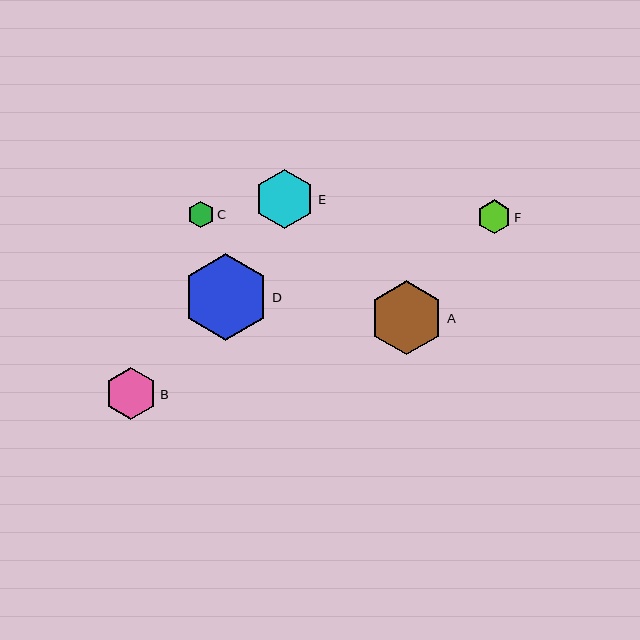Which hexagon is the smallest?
Hexagon C is the smallest with a size of approximately 27 pixels.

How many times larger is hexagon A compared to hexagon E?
Hexagon A is approximately 1.2 times the size of hexagon E.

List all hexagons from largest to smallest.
From largest to smallest: D, A, E, B, F, C.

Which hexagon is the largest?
Hexagon D is the largest with a size of approximately 87 pixels.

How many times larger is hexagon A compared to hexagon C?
Hexagon A is approximately 2.8 times the size of hexagon C.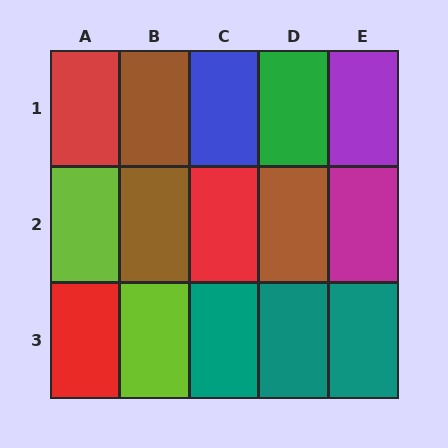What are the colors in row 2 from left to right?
Lime, brown, red, brown, magenta.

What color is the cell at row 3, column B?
Lime.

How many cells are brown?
3 cells are brown.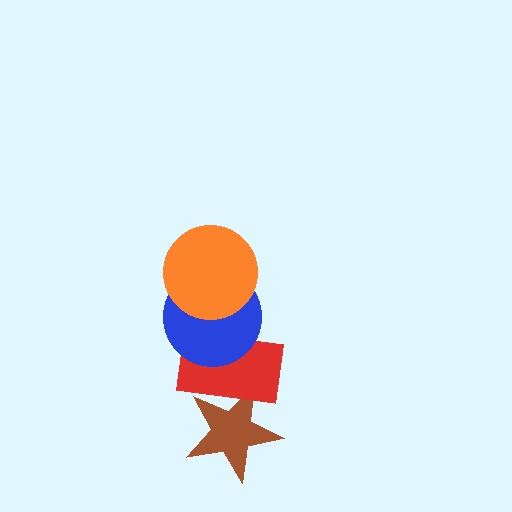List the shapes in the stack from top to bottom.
From top to bottom: the orange circle, the blue circle, the red rectangle, the brown star.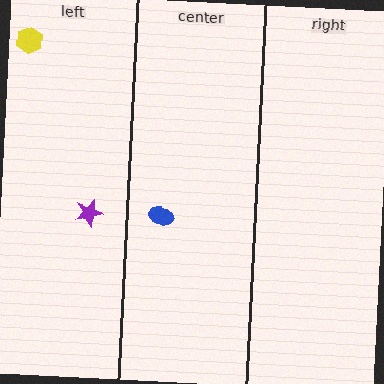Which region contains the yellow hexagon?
The left region.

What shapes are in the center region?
The blue ellipse.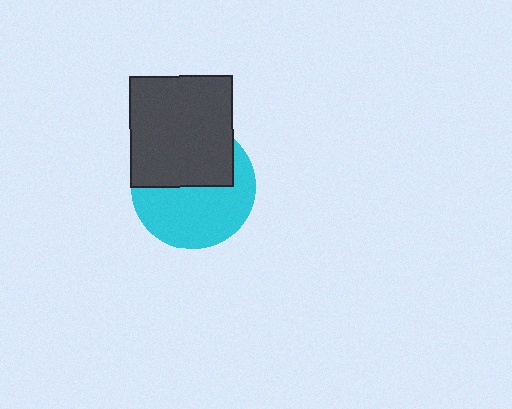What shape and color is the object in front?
The object in front is a dark gray rectangle.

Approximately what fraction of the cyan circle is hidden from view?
Roughly 45% of the cyan circle is hidden behind the dark gray rectangle.